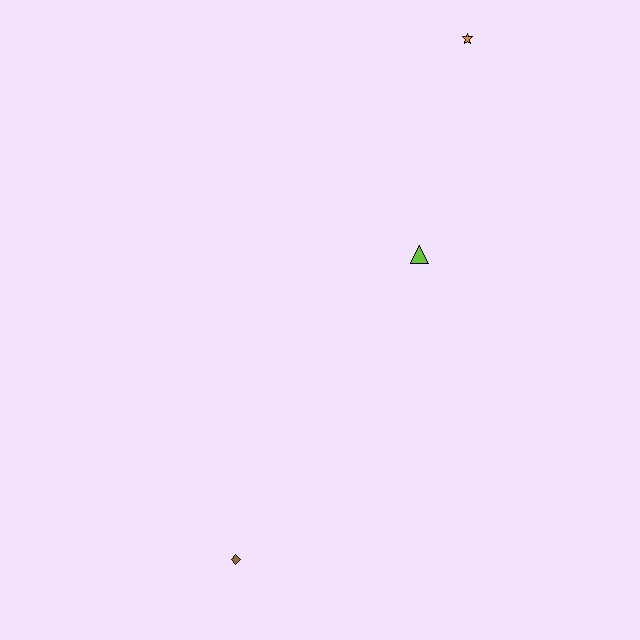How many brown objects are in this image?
There is 1 brown object.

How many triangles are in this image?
There is 1 triangle.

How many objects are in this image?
There are 3 objects.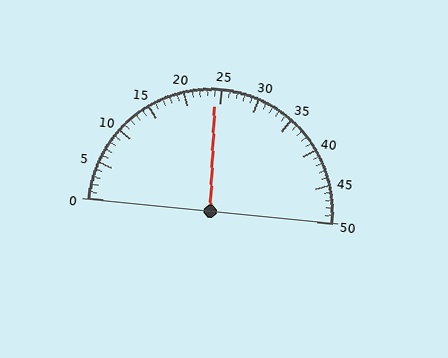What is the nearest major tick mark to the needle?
The nearest major tick mark is 25.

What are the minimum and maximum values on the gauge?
The gauge ranges from 0 to 50.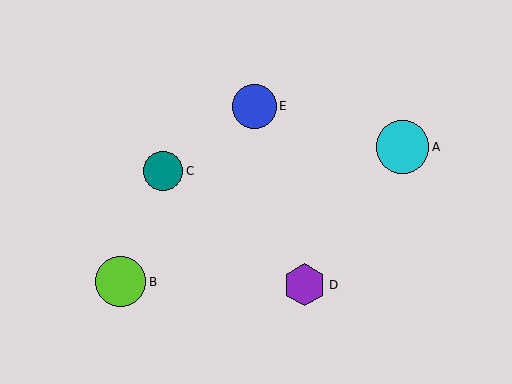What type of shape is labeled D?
Shape D is a purple hexagon.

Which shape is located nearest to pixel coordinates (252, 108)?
The blue circle (labeled E) at (254, 106) is nearest to that location.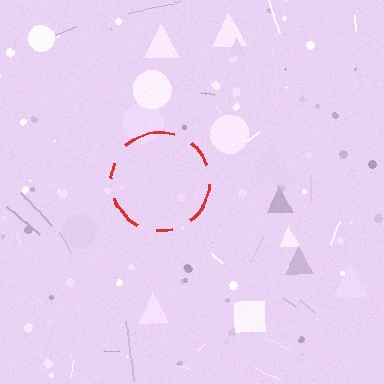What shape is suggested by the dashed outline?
The dashed outline suggests a circle.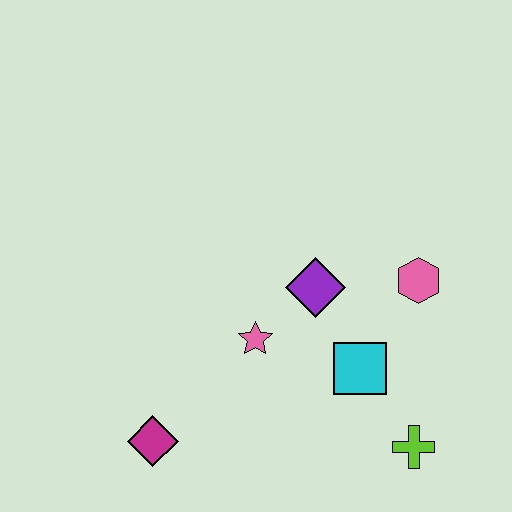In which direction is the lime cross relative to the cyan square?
The lime cross is below the cyan square.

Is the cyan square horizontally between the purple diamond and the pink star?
No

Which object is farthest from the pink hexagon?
The magenta diamond is farthest from the pink hexagon.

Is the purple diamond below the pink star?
No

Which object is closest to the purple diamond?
The pink star is closest to the purple diamond.